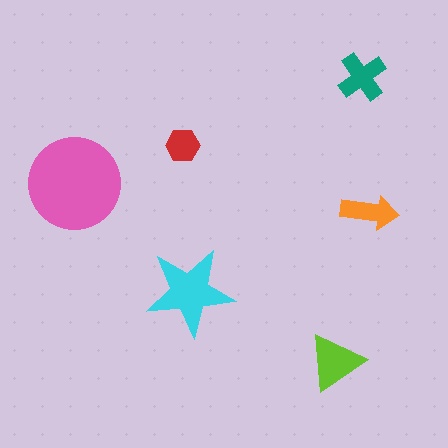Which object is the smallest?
The red hexagon.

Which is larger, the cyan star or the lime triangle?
The cyan star.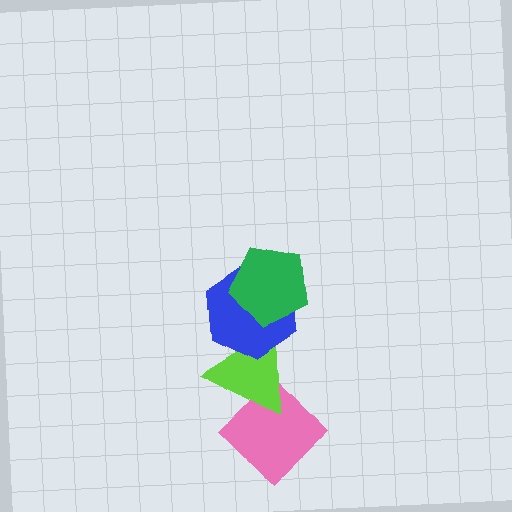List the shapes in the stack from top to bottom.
From top to bottom: the green pentagon, the blue hexagon, the lime triangle, the pink diamond.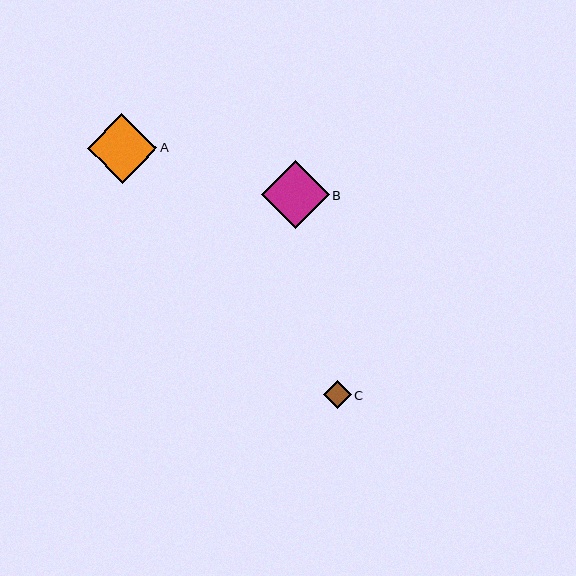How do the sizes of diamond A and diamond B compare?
Diamond A and diamond B are approximately the same size.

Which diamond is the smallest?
Diamond C is the smallest with a size of approximately 28 pixels.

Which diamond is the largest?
Diamond A is the largest with a size of approximately 70 pixels.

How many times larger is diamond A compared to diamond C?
Diamond A is approximately 2.5 times the size of diamond C.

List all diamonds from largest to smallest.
From largest to smallest: A, B, C.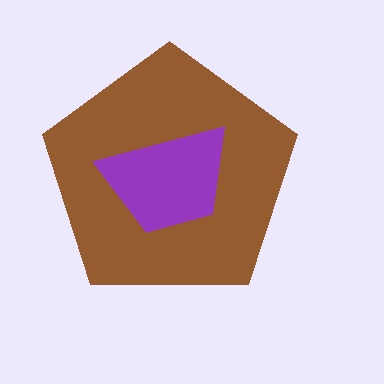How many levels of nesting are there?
2.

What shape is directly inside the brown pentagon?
The purple trapezoid.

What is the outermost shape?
The brown pentagon.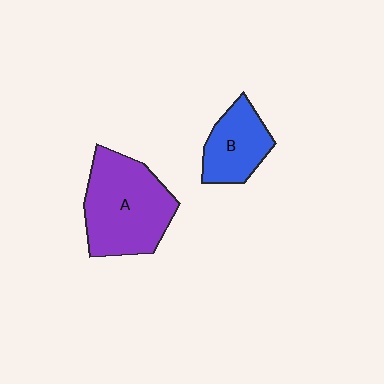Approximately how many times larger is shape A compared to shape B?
Approximately 1.8 times.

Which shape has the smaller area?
Shape B (blue).